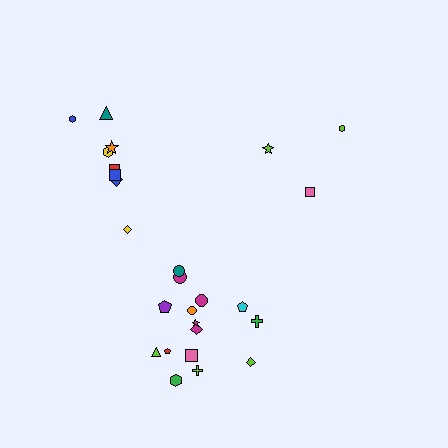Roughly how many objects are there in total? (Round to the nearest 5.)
Roughly 25 objects in total.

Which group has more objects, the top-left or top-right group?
The top-left group.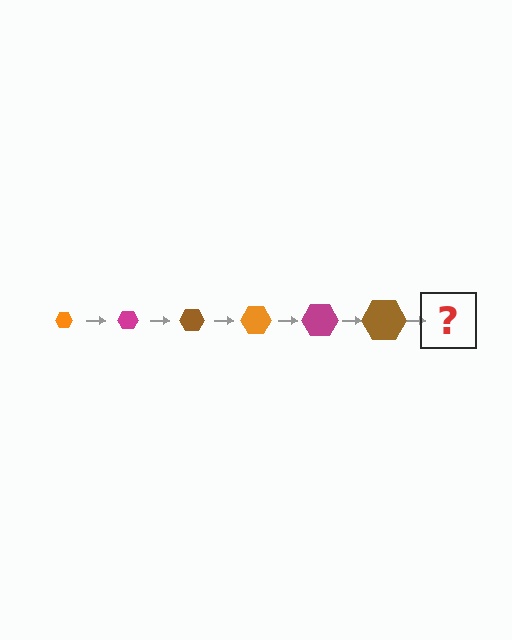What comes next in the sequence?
The next element should be an orange hexagon, larger than the previous one.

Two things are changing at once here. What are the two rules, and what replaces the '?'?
The two rules are that the hexagon grows larger each step and the color cycles through orange, magenta, and brown. The '?' should be an orange hexagon, larger than the previous one.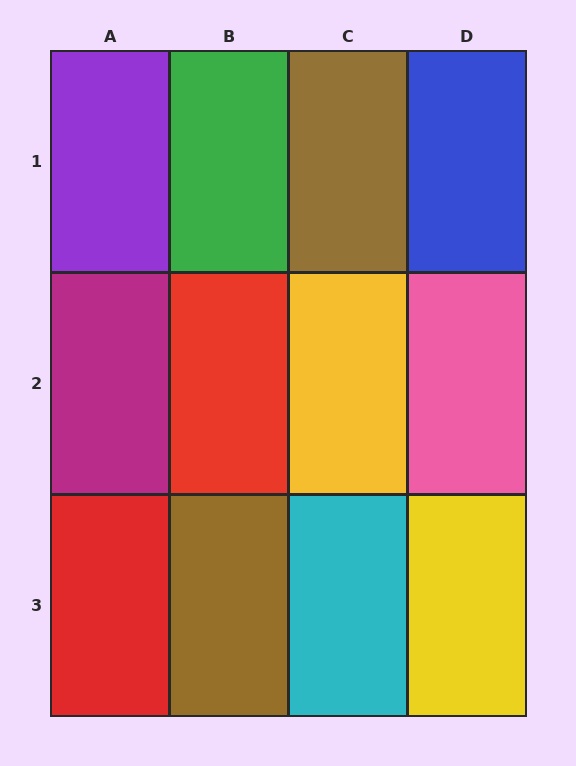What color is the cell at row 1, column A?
Purple.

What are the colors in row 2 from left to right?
Magenta, red, yellow, pink.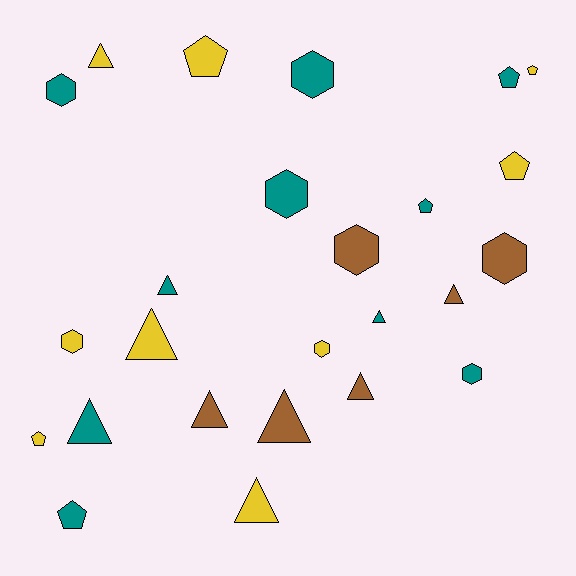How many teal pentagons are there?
There are 3 teal pentagons.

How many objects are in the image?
There are 25 objects.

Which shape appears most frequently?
Triangle, with 10 objects.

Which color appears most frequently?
Teal, with 10 objects.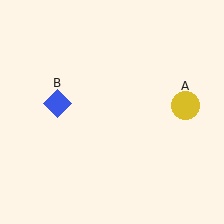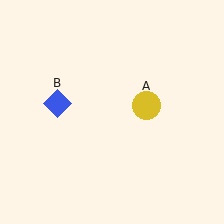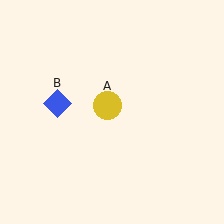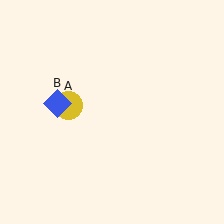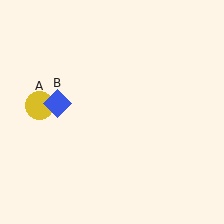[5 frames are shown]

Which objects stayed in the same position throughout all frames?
Blue diamond (object B) remained stationary.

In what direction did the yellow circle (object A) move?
The yellow circle (object A) moved left.